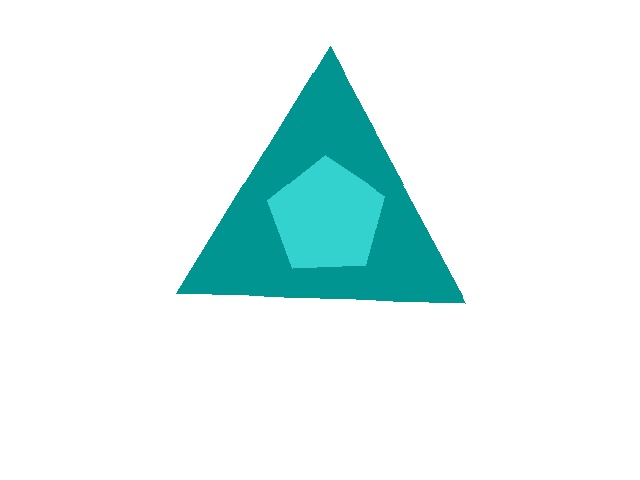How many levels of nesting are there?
2.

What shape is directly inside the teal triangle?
The cyan pentagon.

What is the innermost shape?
The cyan pentagon.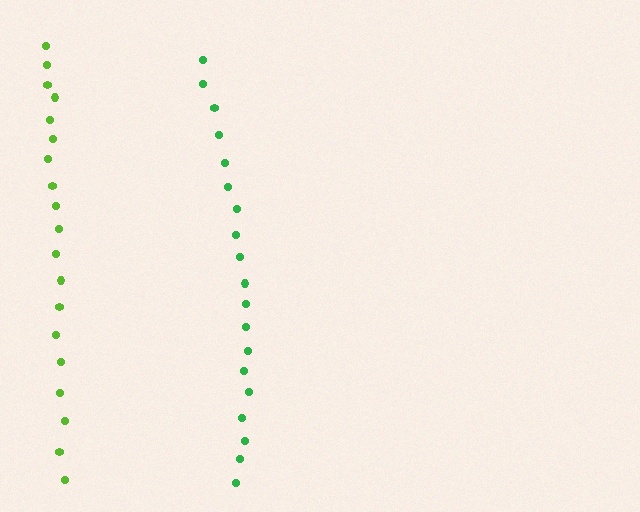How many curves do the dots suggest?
There are 2 distinct paths.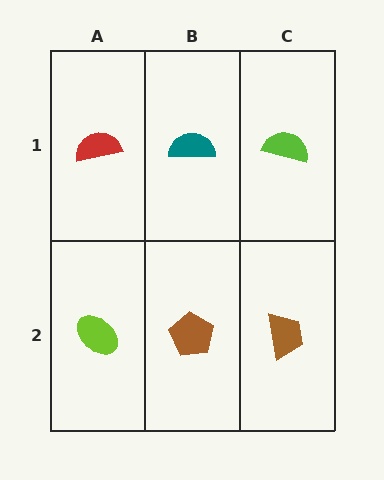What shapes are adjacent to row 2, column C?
A lime semicircle (row 1, column C), a brown pentagon (row 2, column B).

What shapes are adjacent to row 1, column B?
A brown pentagon (row 2, column B), a red semicircle (row 1, column A), a lime semicircle (row 1, column C).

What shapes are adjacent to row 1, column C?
A brown trapezoid (row 2, column C), a teal semicircle (row 1, column B).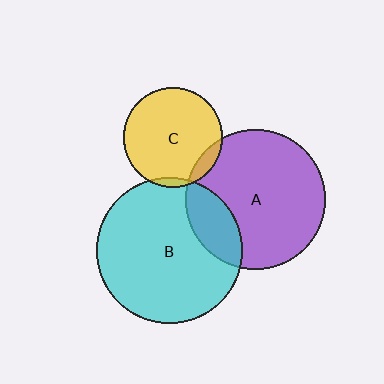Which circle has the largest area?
Circle B (cyan).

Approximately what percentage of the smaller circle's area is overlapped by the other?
Approximately 20%.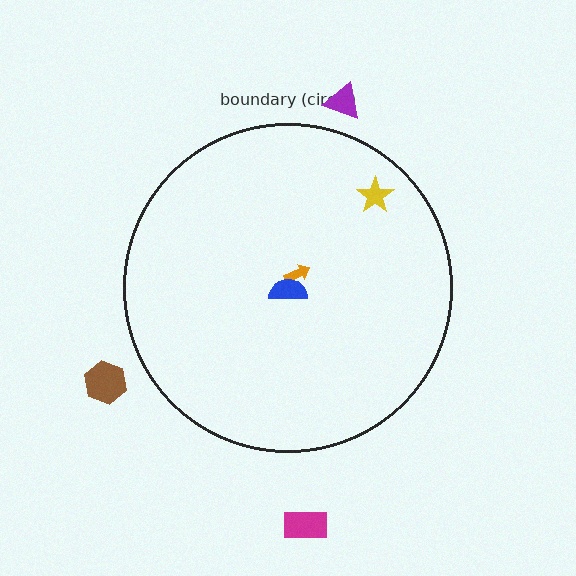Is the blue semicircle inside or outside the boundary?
Inside.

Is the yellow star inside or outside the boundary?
Inside.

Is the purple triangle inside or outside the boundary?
Outside.